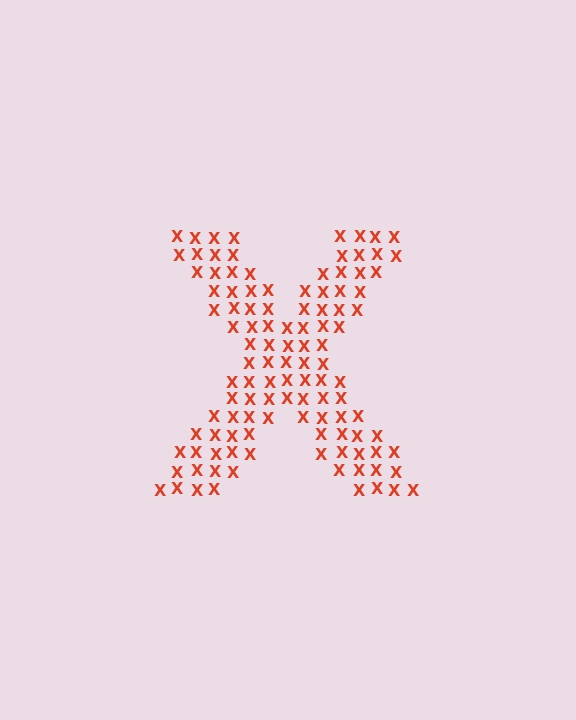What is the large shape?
The large shape is the letter X.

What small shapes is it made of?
It is made of small letter X's.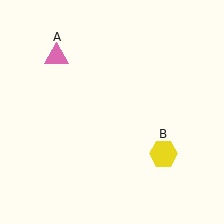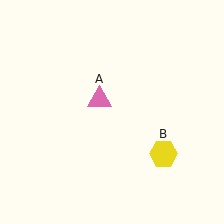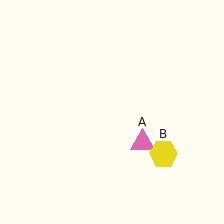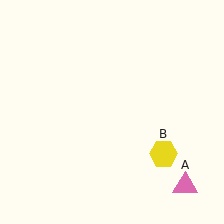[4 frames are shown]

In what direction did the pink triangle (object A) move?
The pink triangle (object A) moved down and to the right.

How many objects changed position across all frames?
1 object changed position: pink triangle (object A).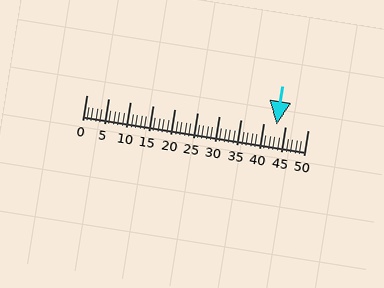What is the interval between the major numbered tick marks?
The major tick marks are spaced 5 units apart.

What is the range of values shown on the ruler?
The ruler shows values from 0 to 50.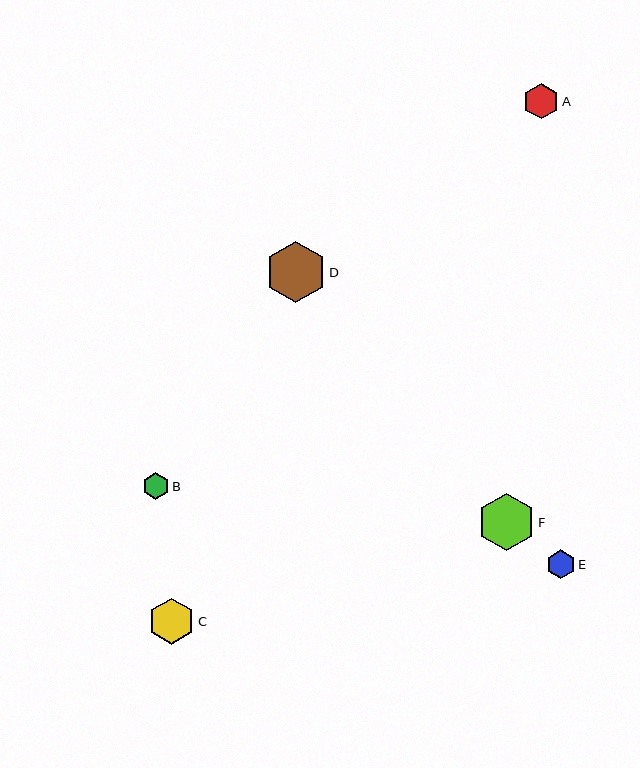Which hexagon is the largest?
Hexagon D is the largest with a size of approximately 61 pixels.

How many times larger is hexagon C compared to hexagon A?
Hexagon C is approximately 1.3 times the size of hexagon A.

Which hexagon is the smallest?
Hexagon B is the smallest with a size of approximately 27 pixels.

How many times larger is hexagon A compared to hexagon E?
Hexagon A is approximately 1.2 times the size of hexagon E.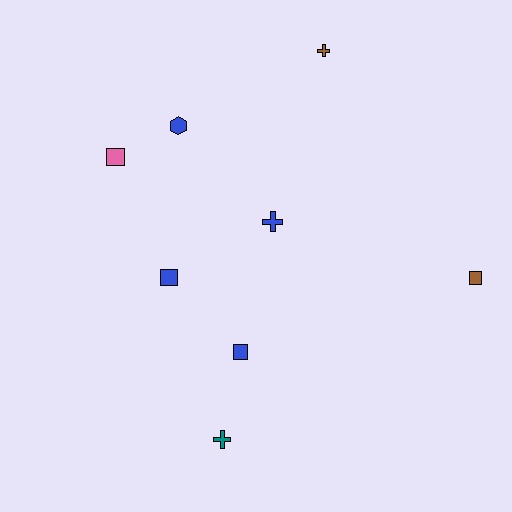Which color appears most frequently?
Blue, with 4 objects.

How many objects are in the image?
There are 8 objects.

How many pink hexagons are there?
There are no pink hexagons.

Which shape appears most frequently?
Square, with 4 objects.